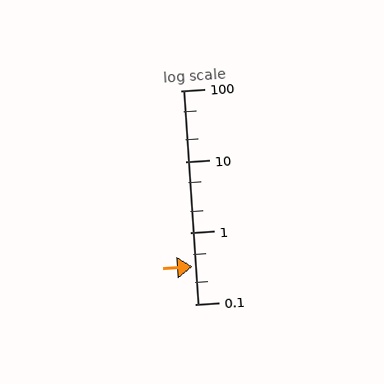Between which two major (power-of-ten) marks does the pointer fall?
The pointer is between 0.1 and 1.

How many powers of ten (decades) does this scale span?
The scale spans 3 decades, from 0.1 to 100.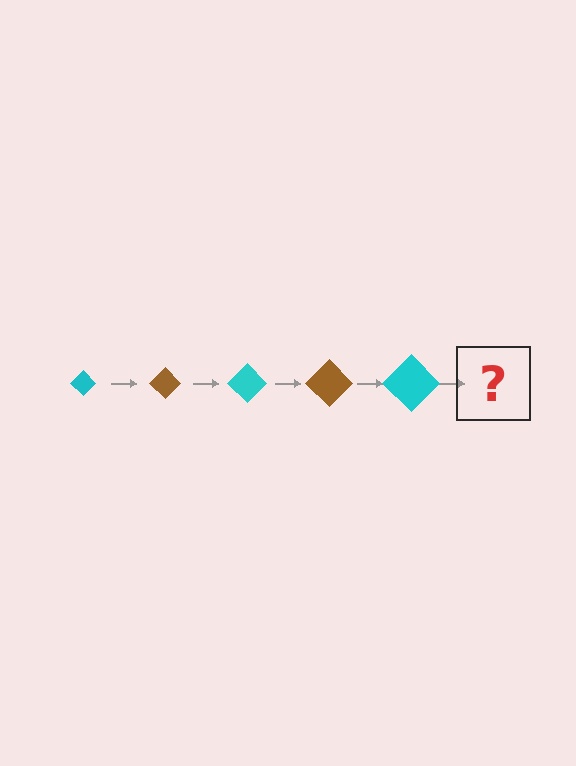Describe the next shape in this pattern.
It should be a brown diamond, larger than the previous one.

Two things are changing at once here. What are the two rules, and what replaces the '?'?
The two rules are that the diamond grows larger each step and the color cycles through cyan and brown. The '?' should be a brown diamond, larger than the previous one.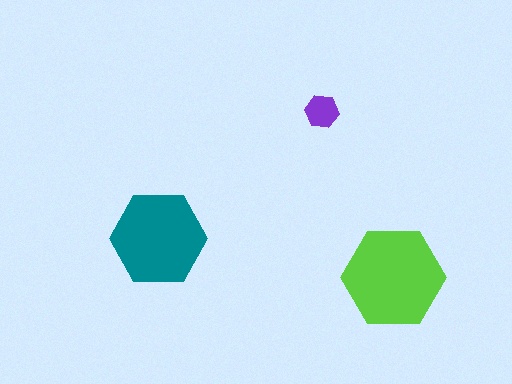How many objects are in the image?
There are 3 objects in the image.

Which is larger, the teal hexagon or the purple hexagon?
The teal one.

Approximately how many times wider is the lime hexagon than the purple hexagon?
About 3 times wider.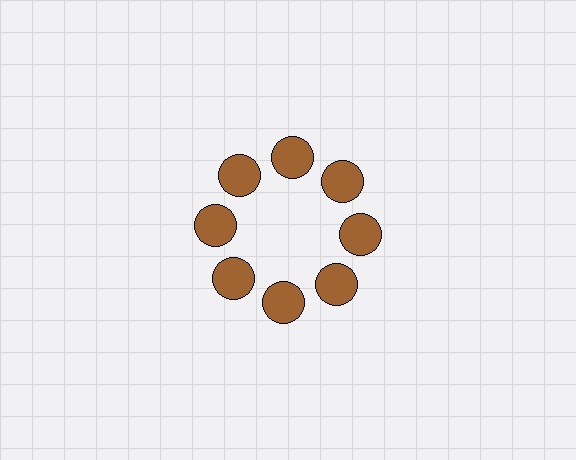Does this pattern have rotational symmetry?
Yes, this pattern has 8-fold rotational symmetry. It looks the same after rotating 45 degrees around the center.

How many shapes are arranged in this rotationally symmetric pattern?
There are 8 shapes, arranged in 8 groups of 1.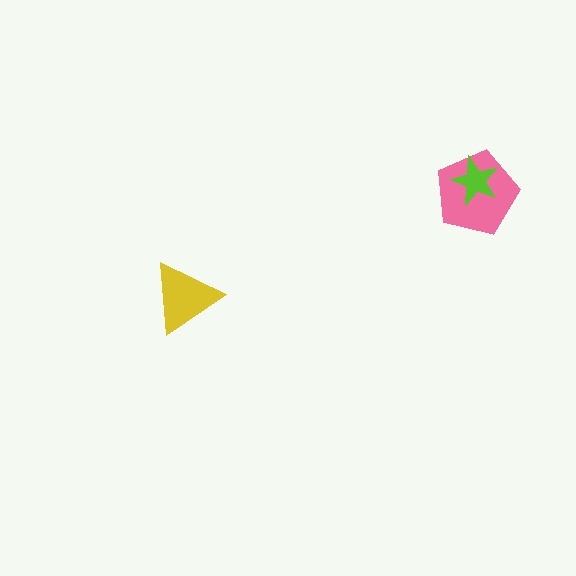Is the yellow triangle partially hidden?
No, no other shape covers it.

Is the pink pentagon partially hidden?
Yes, it is partially covered by another shape.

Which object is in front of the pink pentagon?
The lime star is in front of the pink pentagon.